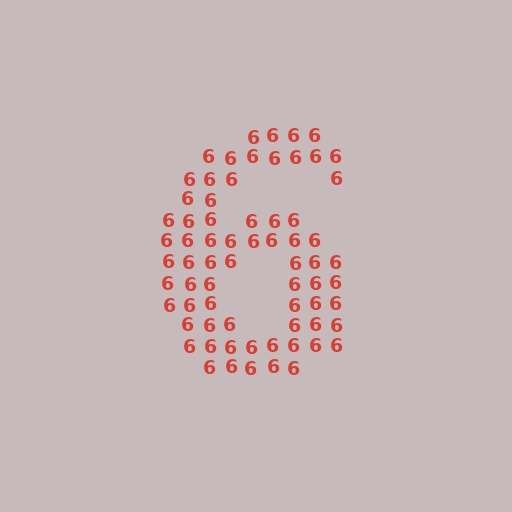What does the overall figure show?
The overall figure shows the digit 6.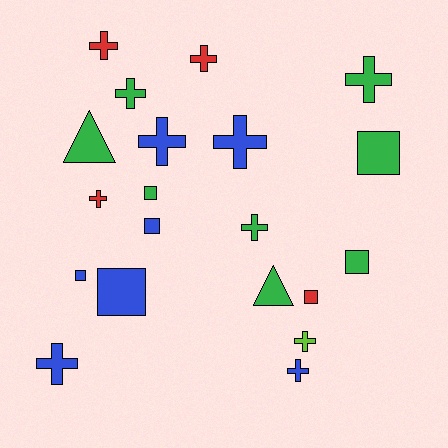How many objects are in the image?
There are 20 objects.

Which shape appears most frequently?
Cross, with 11 objects.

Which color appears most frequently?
Green, with 8 objects.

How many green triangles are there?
There are 2 green triangles.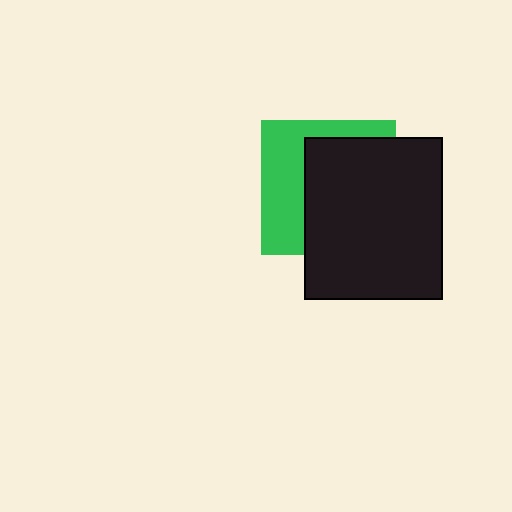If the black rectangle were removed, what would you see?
You would see the complete green square.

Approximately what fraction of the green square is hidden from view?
Roughly 60% of the green square is hidden behind the black rectangle.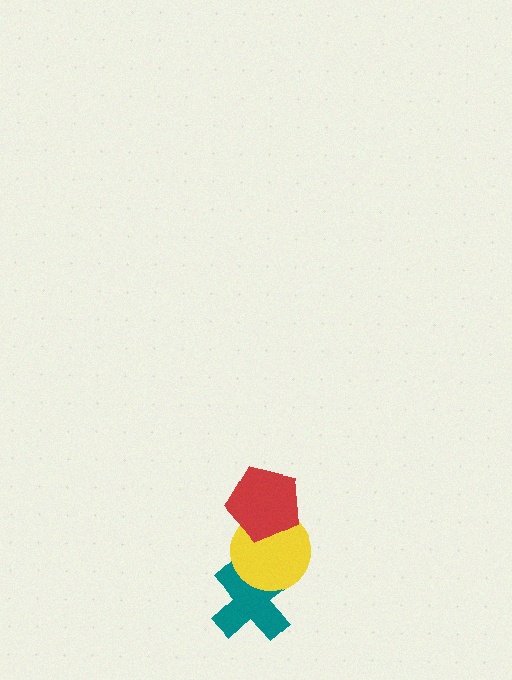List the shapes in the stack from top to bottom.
From top to bottom: the red pentagon, the yellow circle, the teal cross.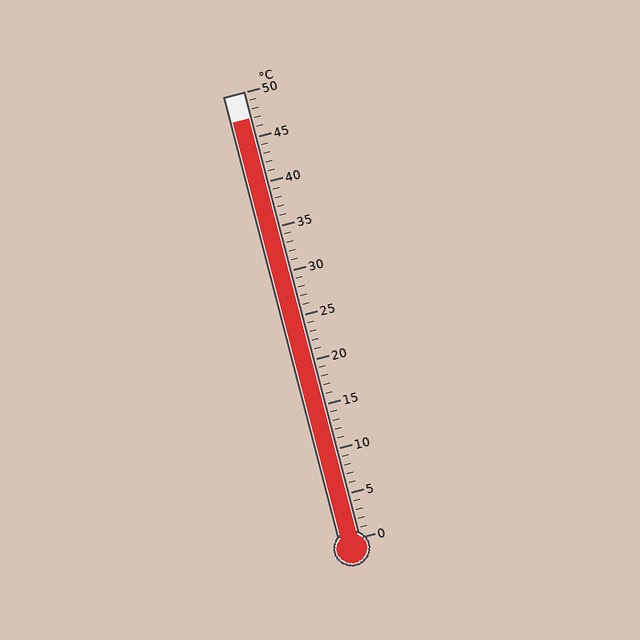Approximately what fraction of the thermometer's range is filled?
The thermometer is filled to approximately 95% of its range.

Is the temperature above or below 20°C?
The temperature is above 20°C.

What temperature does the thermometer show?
The thermometer shows approximately 47°C.